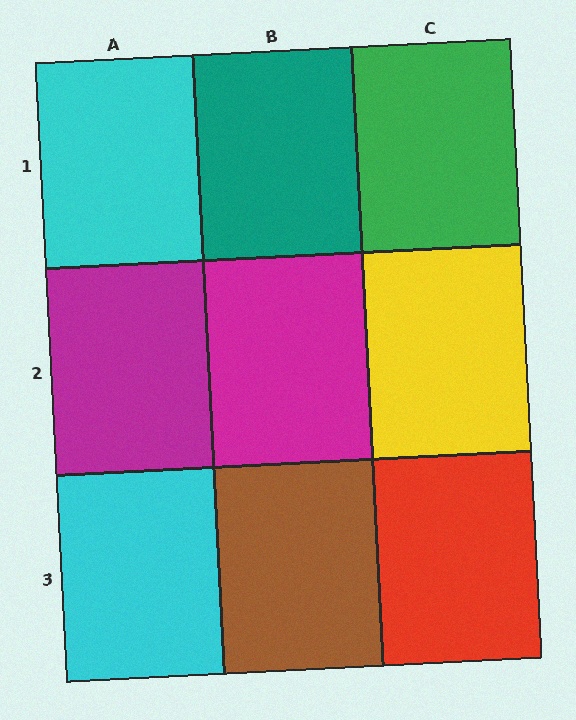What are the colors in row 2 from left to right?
Magenta, magenta, yellow.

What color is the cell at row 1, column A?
Cyan.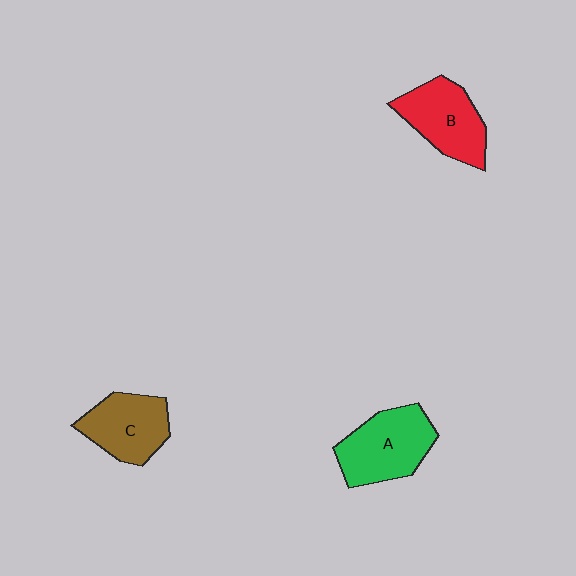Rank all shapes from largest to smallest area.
From largest to smallest: A (green), B (red), C (brown).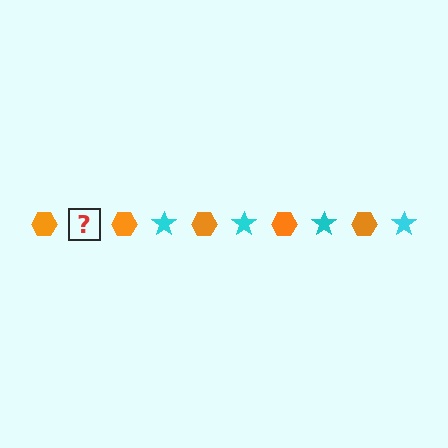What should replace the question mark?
The question mark should be replaced with a cyan star.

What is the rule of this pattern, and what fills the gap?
The rule is that the pattern alternates between orange hexagon and cyan star. The gap should be filled with a cyan star.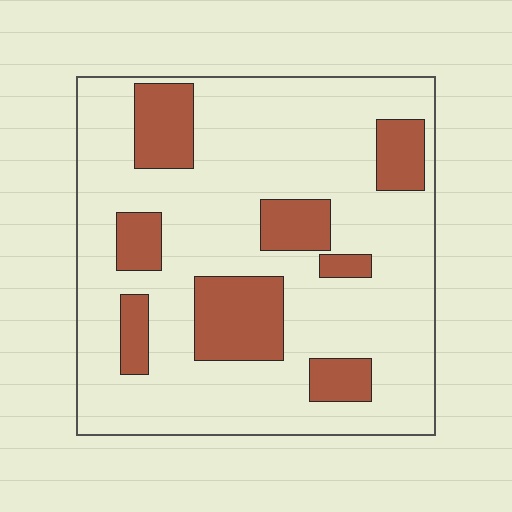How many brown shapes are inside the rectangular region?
8.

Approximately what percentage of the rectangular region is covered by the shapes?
Approximately 20%.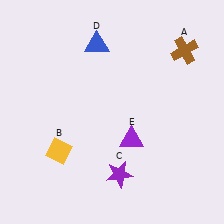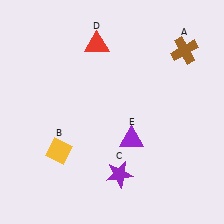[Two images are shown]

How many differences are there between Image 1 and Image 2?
There is 1 difference between the two images.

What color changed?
The triangle (D) changed from blue in Image 1 to red in Image 2.